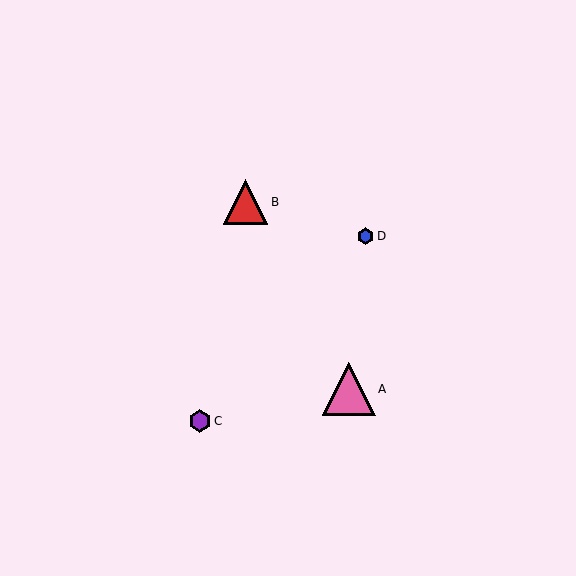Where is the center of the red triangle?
The center of the red triangle is at (246, 202).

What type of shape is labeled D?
Shape D is a blue hexagon.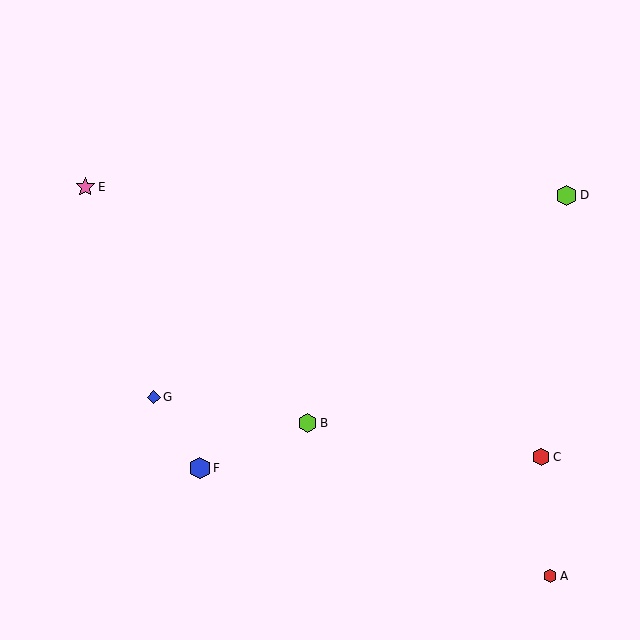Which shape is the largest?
The blue hexagon (labeled F) is the largest.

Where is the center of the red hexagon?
The center of the red hexagon is at (541, 457).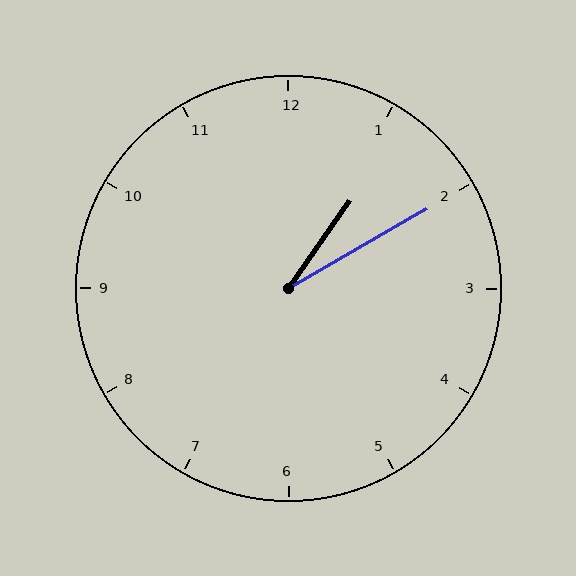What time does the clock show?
1:10.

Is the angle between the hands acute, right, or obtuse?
It is acute.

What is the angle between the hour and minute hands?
Approximately 25 degrees.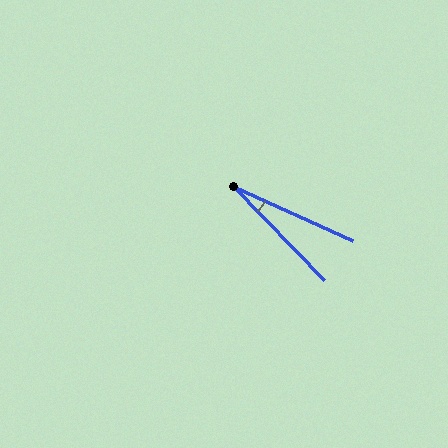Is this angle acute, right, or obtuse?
It is acute.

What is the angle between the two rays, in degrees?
Approximately 21 degrees.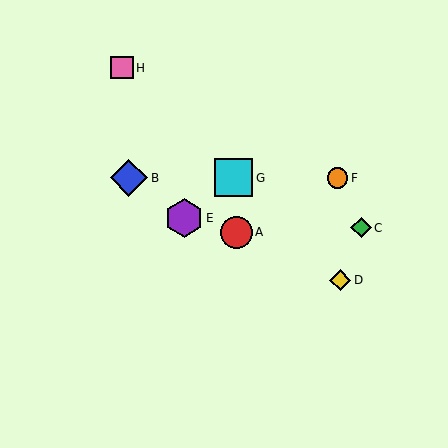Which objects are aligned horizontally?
Objects B, F, G are aligned horizontally.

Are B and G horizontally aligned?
Yes, both are at y≈178.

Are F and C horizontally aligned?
No, F is at y≈178 and C is at y≈228.